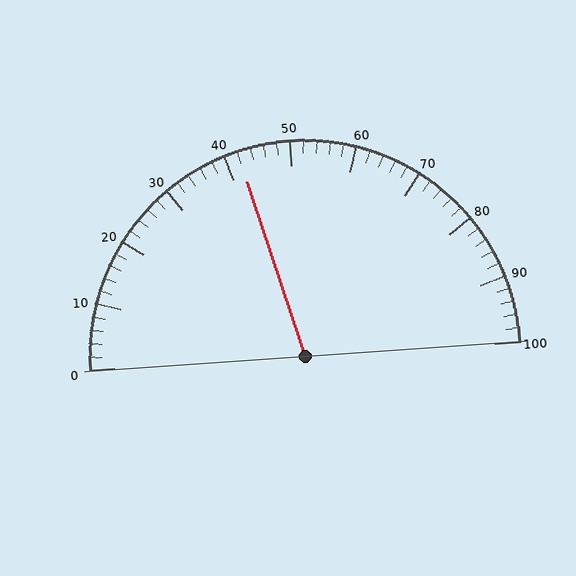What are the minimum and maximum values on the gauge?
The gauge ranges from 0 to 100.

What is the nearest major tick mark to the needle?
The nearest major tick mark is 40.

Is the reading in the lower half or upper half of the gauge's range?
The reading is in the lower half of the range (0 to 100).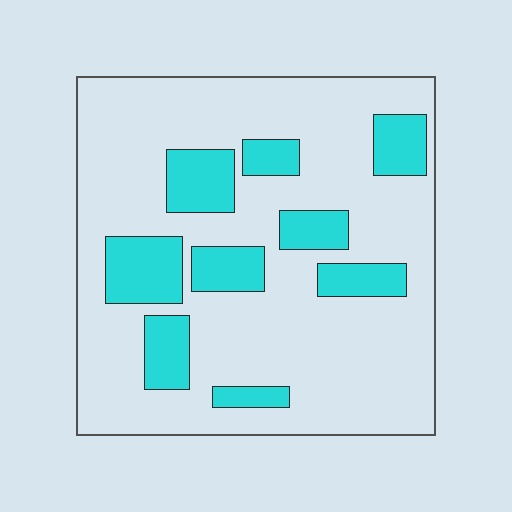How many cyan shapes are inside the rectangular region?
9.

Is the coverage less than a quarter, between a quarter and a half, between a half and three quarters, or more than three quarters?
Less than a quarter.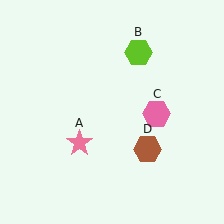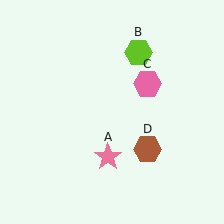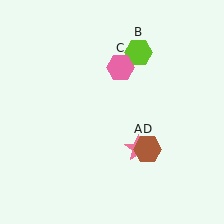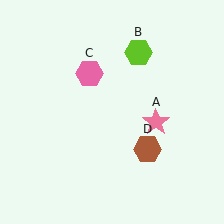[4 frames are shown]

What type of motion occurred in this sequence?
The pink star (object A), pink hexagon (object C) rotated counterclockwise around the center of the scene.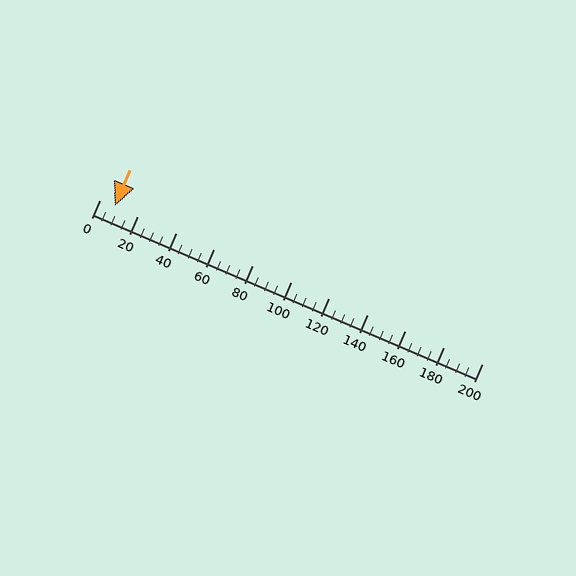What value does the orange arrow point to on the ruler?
The orange arrow points to approximately 8.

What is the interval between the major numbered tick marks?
The major tick marks are spaced 20 units apart.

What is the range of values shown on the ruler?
The ruler shows values from 0 to 200.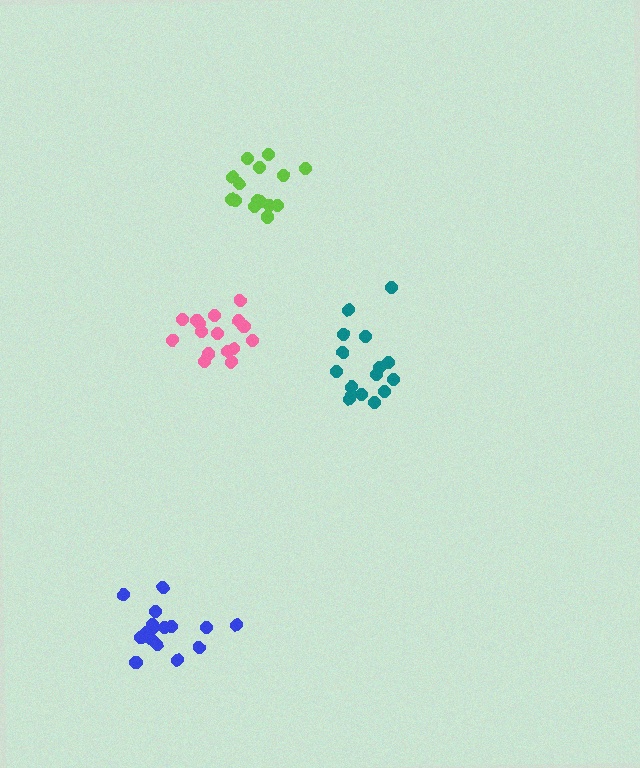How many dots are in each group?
Group 1: 16 dots, Group 2: 17 dots, Group 3: 16 dots, Group 4: 16 dots (65 total).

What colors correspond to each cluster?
The clusters are colored: lime, blue, teal, pink.